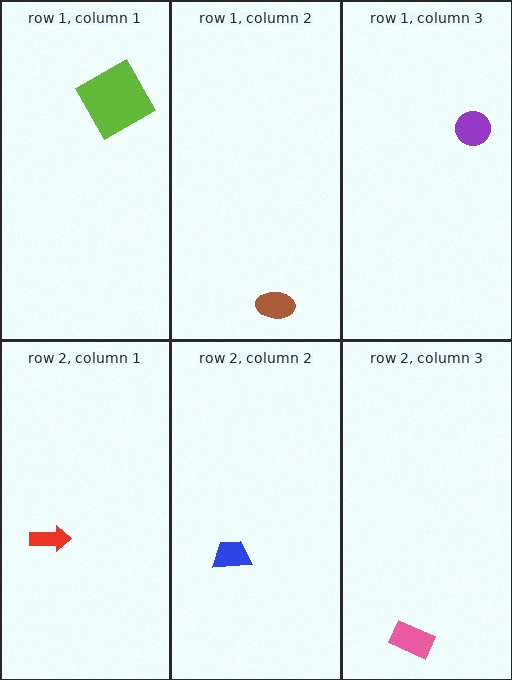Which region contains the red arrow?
The row 2, column 1 region.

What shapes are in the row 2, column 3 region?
The pink rectangle.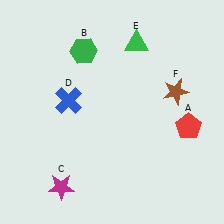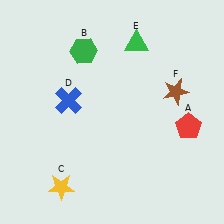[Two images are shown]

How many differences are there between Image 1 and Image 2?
There is 1 difference between the two images.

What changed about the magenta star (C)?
In Image 1, C is magenta. In Image 2, it changed to yellow.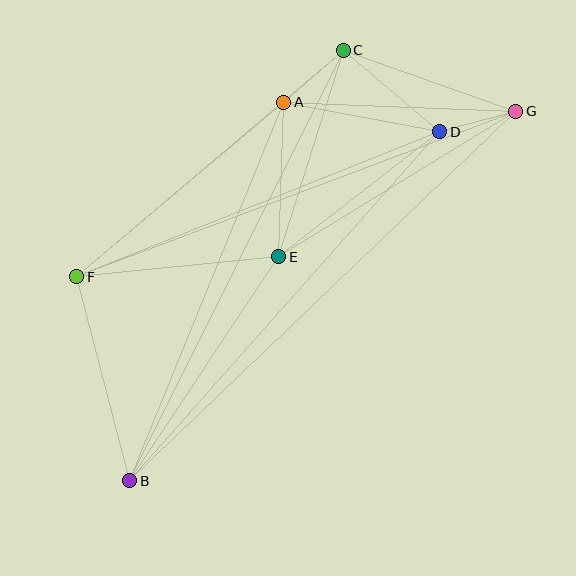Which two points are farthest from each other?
Points B and G are farthest from each other.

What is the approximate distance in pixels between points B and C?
The distance between B and C is approximately 481 pixels.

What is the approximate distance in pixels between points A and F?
The distance between A and F is approximately 271 pixels.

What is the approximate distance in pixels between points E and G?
The distance between E and G is approximately 278 pixels.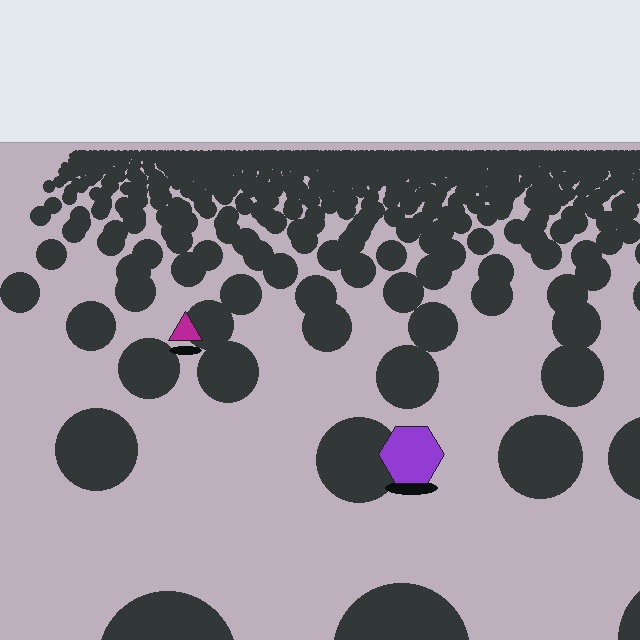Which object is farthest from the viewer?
The magenta triangle is farthest from the viewer. It appears smaller and the ground texture around it is denser.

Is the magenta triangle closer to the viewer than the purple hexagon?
No. The purple hexagon is closer — you can tell from the texture gradient: the ground texture is coarser near it.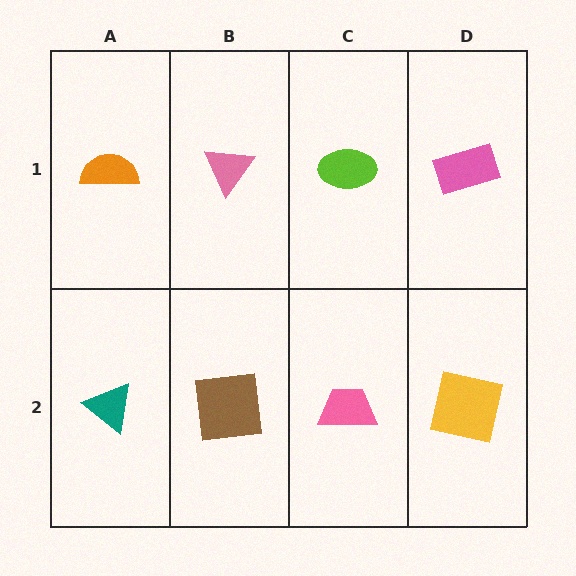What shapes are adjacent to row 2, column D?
A pink rectangle (row 1, column D), a pink trapezoid (row 2, column C).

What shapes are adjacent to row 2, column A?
An orange semicircle (row 1, column A), a brown square (row 2, column B).